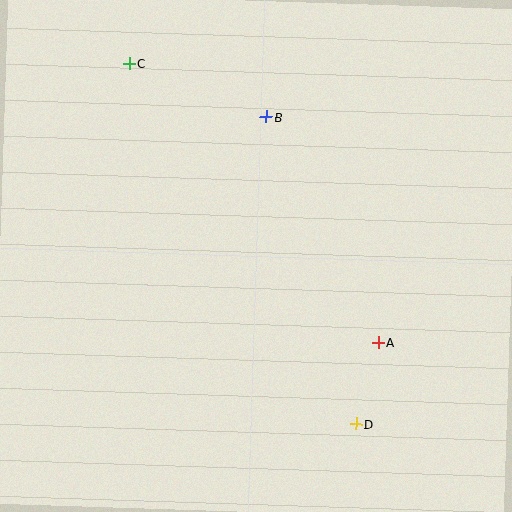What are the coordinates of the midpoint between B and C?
The midpoint between B and C is at (198, 90).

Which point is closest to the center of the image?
Point B at (266, 117) is closest to the center.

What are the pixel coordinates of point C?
Point C is at (129, 64).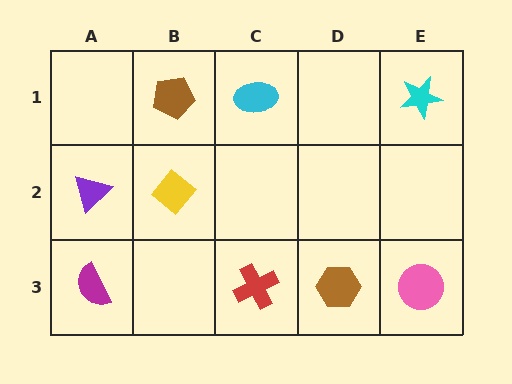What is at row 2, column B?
A yellow diamond.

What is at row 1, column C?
A cyan ellipse.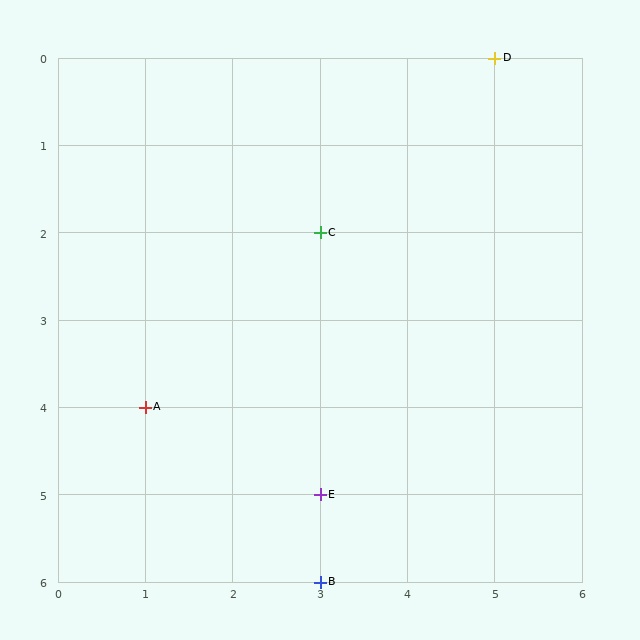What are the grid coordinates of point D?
Point D is at grid coordinates (5, 0).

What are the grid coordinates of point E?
Point E is at grid coordinates (3, 5).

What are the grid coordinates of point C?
Point C is at grid coordinates (3, 2).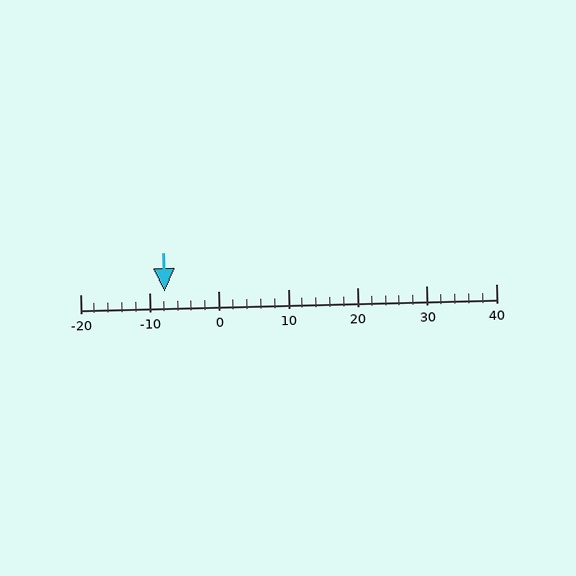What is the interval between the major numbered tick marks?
The major tick marks are spaced 10 units apart.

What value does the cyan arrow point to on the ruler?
The cyan arrow points to approximately -8.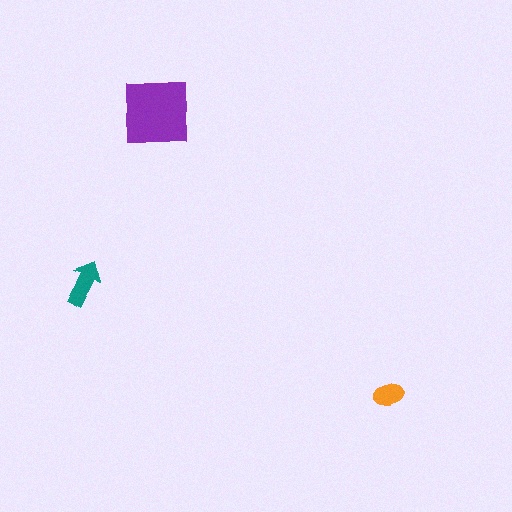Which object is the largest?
The purple square.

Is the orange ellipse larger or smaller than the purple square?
Smaller.